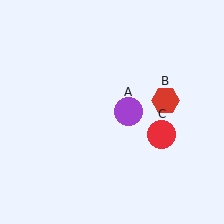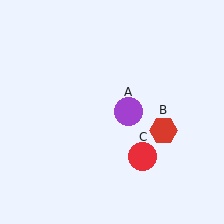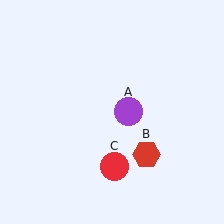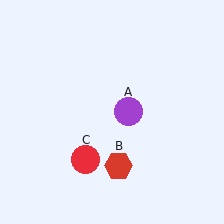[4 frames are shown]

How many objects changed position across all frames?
2 objects changed position: red hexagon (object B), red circle (object C).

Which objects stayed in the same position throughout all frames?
Purple circle (object A) remained stationary.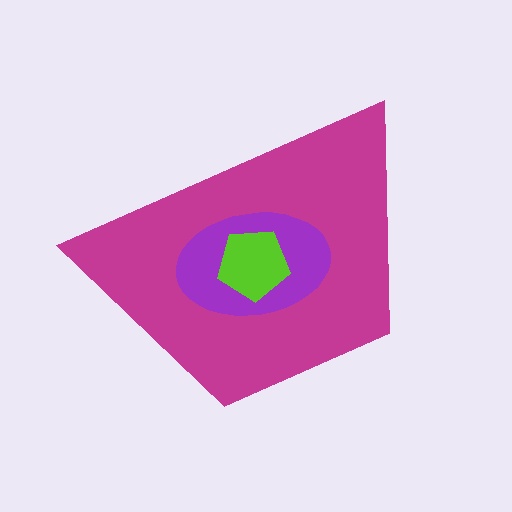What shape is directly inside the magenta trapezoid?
The purple ellipse.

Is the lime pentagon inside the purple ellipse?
Yes.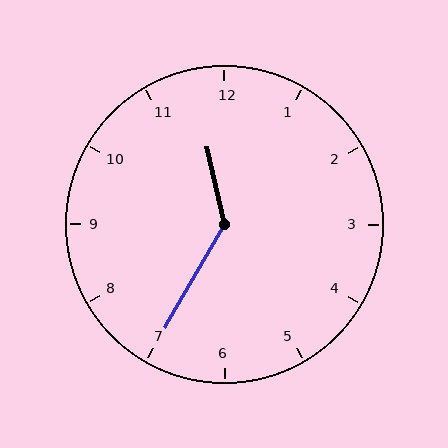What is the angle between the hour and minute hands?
Approximately 138 degrees.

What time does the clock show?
11:35.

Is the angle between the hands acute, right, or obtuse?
It is obtuse.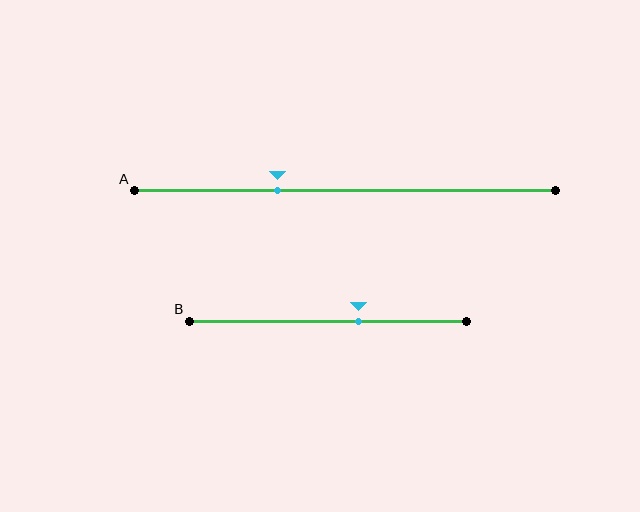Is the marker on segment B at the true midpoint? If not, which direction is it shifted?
No, the marker on segment B is shifted to the right by about 11% of the segment length.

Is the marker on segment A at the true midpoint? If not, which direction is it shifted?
No, the marker on segment A is shifted to the left by about 16% of the segment length.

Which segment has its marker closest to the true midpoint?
Segment B has its marker closest to the true midpoint.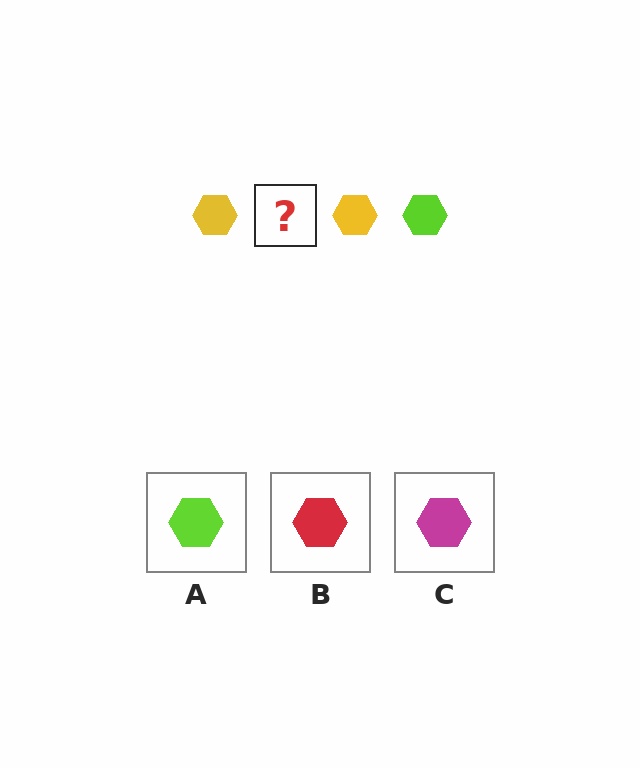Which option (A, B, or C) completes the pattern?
A.